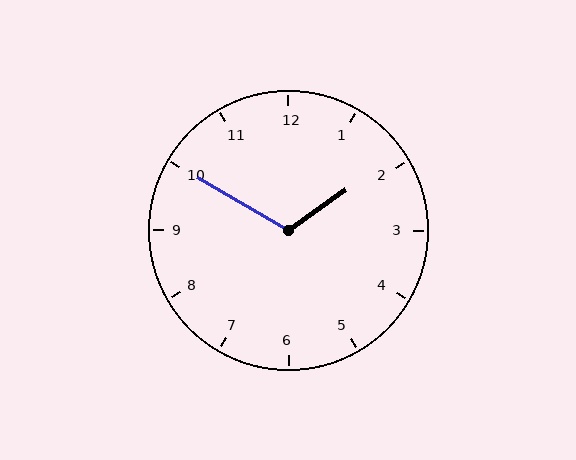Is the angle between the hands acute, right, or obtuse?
It is obtuse.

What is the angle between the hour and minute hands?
Approximately 115 degrees.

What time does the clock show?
1:50.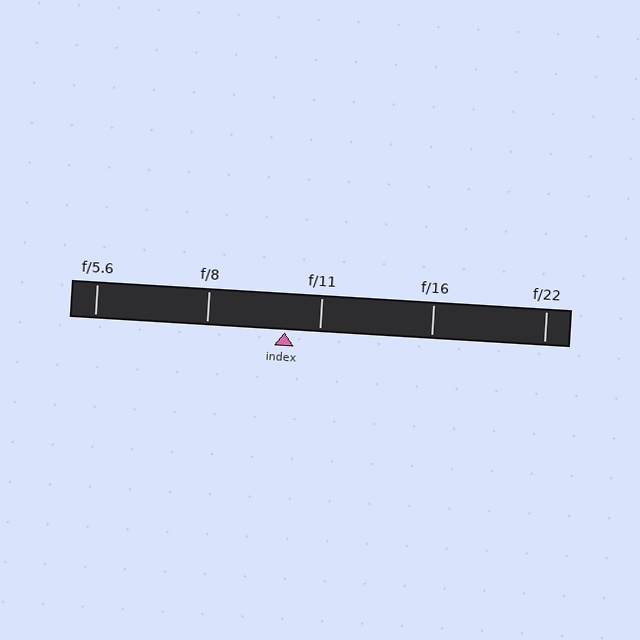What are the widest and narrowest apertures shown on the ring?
The widest aperture shown is f/5.6 and the narrowest is f/22.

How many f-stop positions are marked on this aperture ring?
There are 5 f-stop positions marked.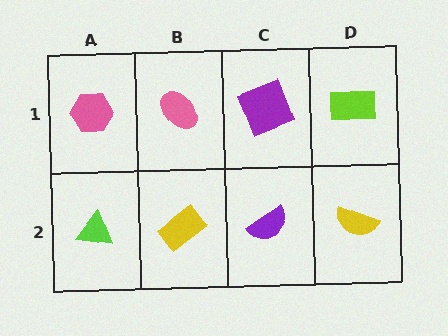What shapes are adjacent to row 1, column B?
A yellow rectangle (row 2, column B), a pink hexagon (row 1, column A), a purple square (row 1, column C).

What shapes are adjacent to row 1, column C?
A purple semicircle (row 2, column C), a pink ellipse (row 1, column B), a lime rectangle (row 1, column D).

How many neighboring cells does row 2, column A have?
2.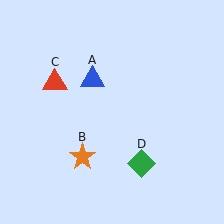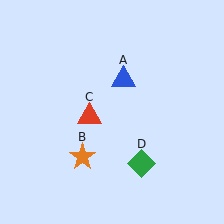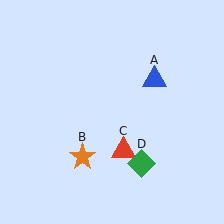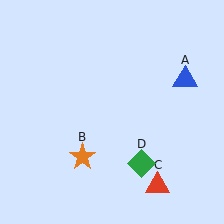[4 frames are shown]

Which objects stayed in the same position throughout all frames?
Orange star (object B) and green diamond (object D) remained stationary.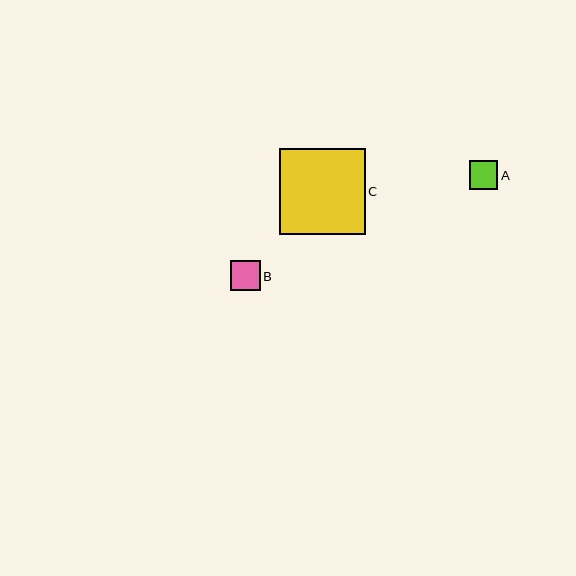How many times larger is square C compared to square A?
Square C is approximately 3.0 times the size of square A.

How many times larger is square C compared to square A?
Square C is approximately 3.0 times the size of square A.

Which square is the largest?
Square C is the largest with a size of approximately 86 pixels.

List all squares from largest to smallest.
From largest to smallest: C, B, A.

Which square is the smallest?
Square A is the smallest with a size of approximately 28 pixels.